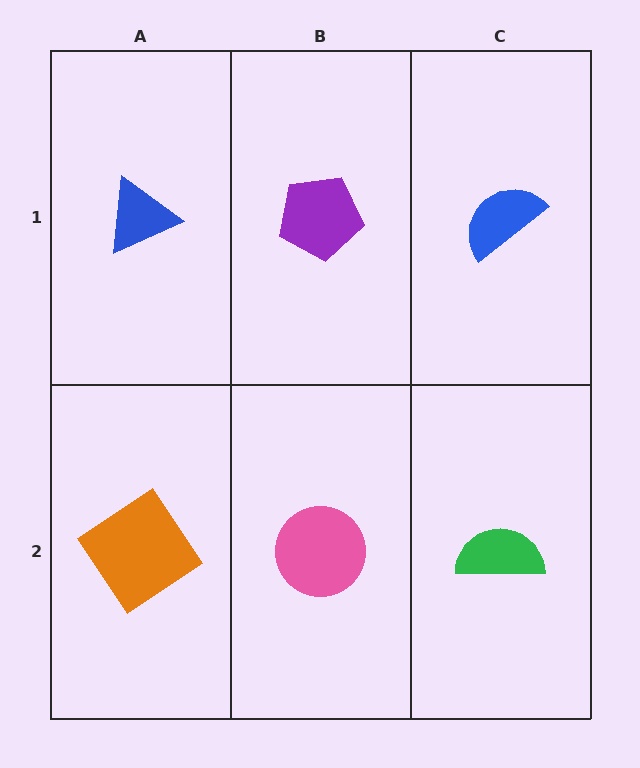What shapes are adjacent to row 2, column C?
A blue semicircle (row 1, column C), a pink circle (row 2, column B).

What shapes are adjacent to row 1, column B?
A pink circle (row 2, column B), a blue triangle (row 1, column A), a blue semicircle (row 1, column C).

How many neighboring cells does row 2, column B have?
3.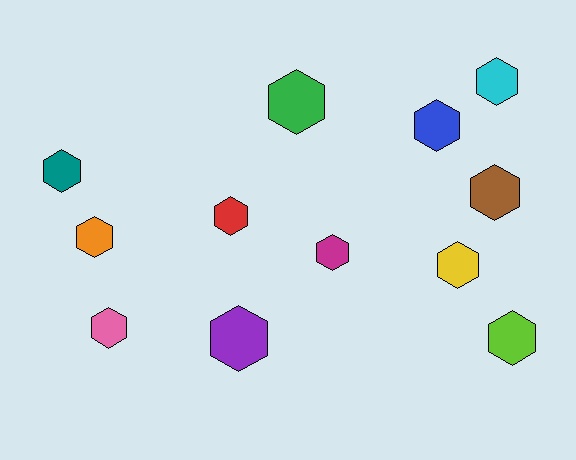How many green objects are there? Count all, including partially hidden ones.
There is 1 green object.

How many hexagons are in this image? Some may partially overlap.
There are 12 hexagons.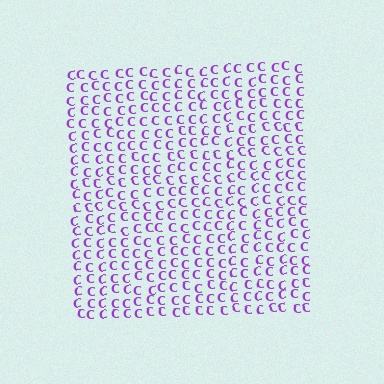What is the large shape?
The large shape is a square.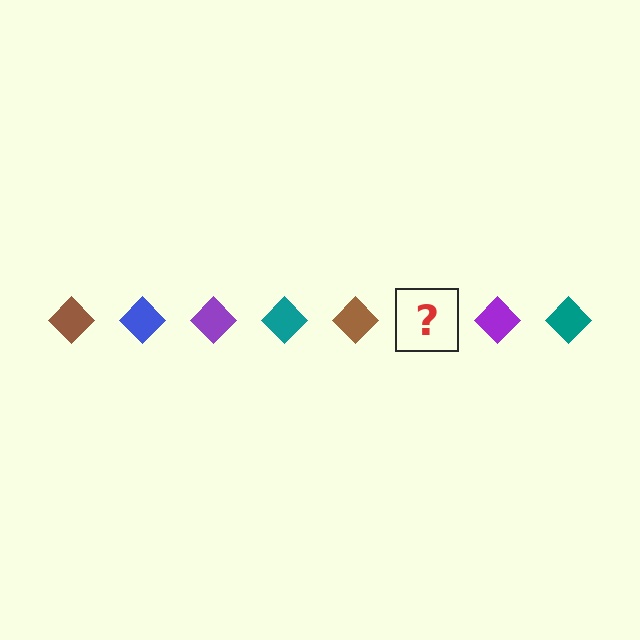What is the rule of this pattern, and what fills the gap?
The rule is that the pattern cycles through brown, blue, purple, teal diamonds. The gap should be filled with a blue diamond.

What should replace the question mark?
The question mark should be replaced with a blue diamond.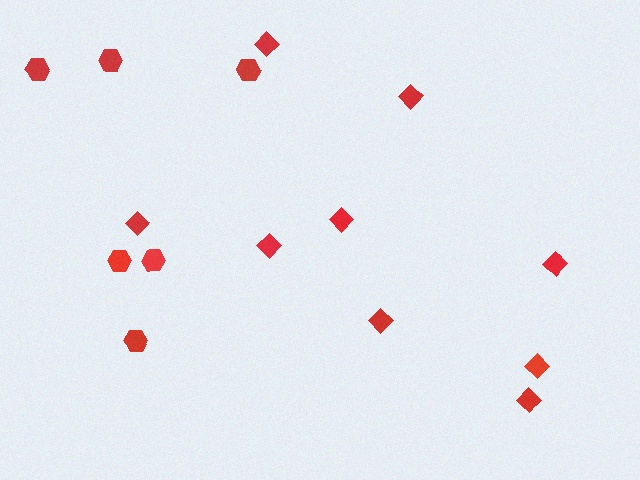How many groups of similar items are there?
There are 2 groups: one group of diamonds (9) and one group of hexagons (6).